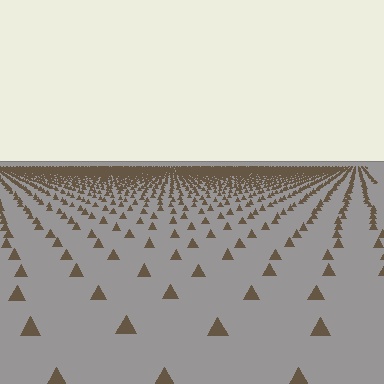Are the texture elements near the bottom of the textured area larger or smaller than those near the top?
Larger. Near the bottom, elements are closer to the viewer and appear at a bigger on-screen size.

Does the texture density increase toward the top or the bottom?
Density increases toward the top.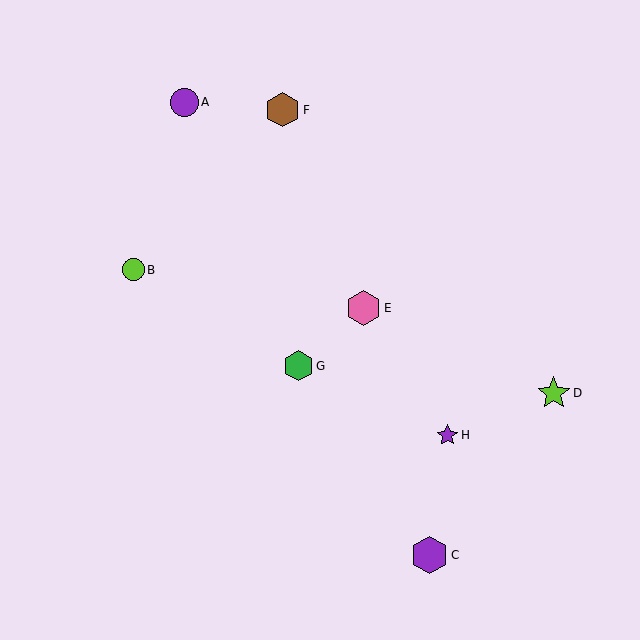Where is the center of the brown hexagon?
The center of the brown hexagon is at (283, 110).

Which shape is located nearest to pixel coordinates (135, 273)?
The lime circle (labeled B) at (133, 270) is nearest to that location.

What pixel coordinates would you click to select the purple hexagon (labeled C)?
Click at (429, 555) to select the purple hexagon C.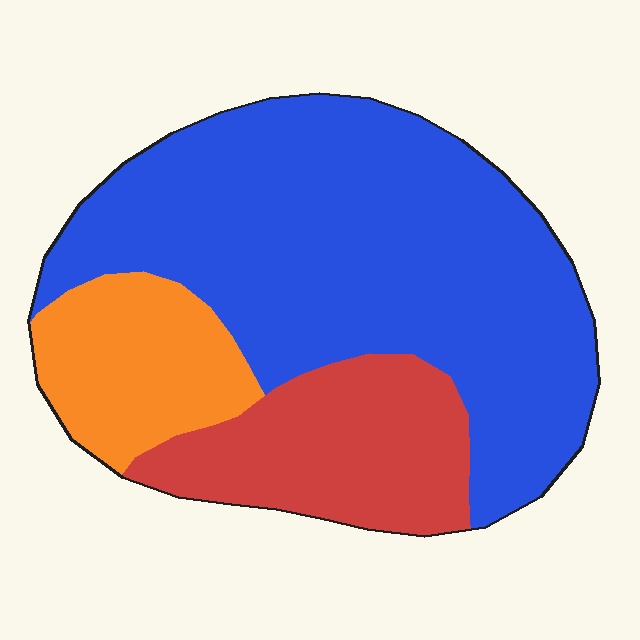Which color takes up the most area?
Blue, at roughly 65%.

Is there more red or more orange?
Red.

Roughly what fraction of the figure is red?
Red takes up about one fifth (1/5) of the figure.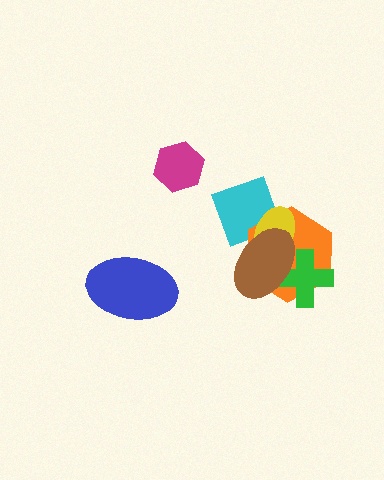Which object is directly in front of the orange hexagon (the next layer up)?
The yellow ellipse is directly in front of the orange hexagon.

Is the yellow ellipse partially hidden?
Yes, it is partially covered by another shape.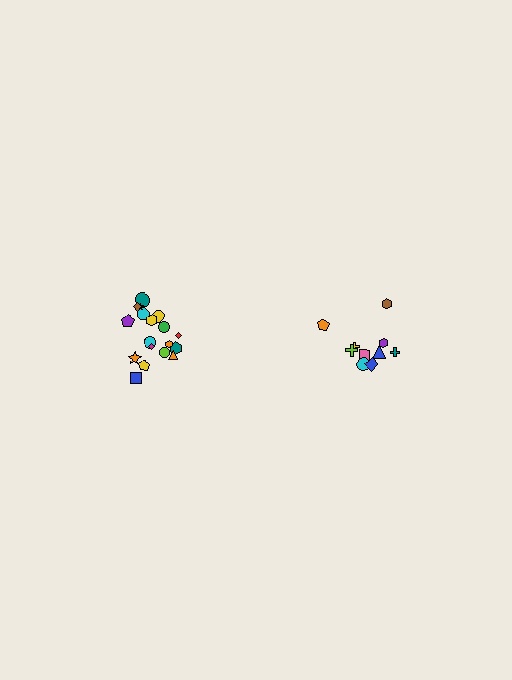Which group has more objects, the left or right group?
The left group.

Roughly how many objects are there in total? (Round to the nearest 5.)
Roughly 30 objects in total.